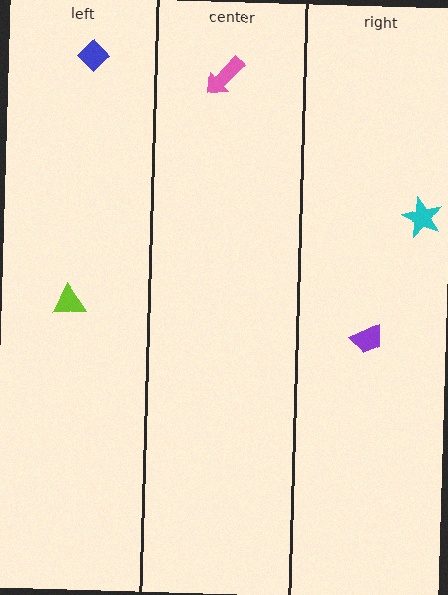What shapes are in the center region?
The pink arrow.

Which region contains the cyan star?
The right region.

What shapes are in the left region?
The lime triangle, the blue diamond.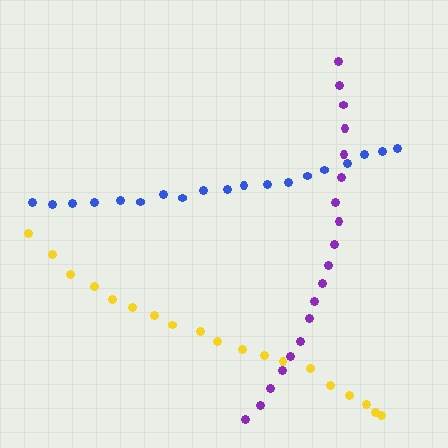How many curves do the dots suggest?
There are 3 distinct paths.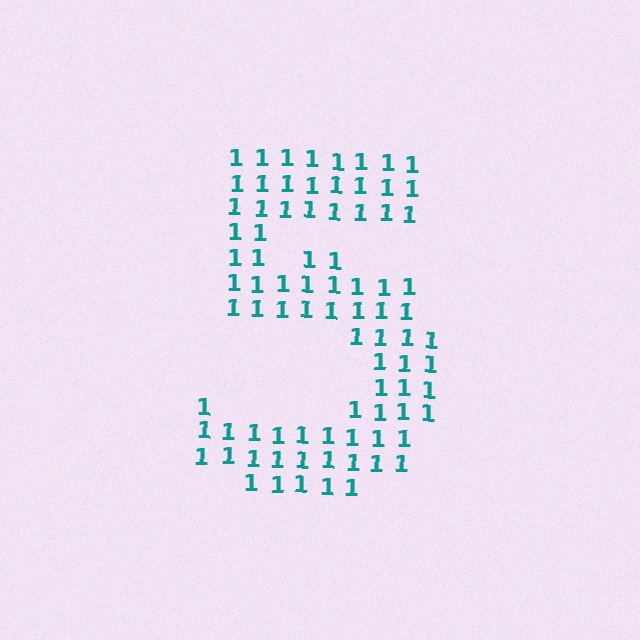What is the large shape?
The large shape is the digit 5.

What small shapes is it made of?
It is made of small digit 1's.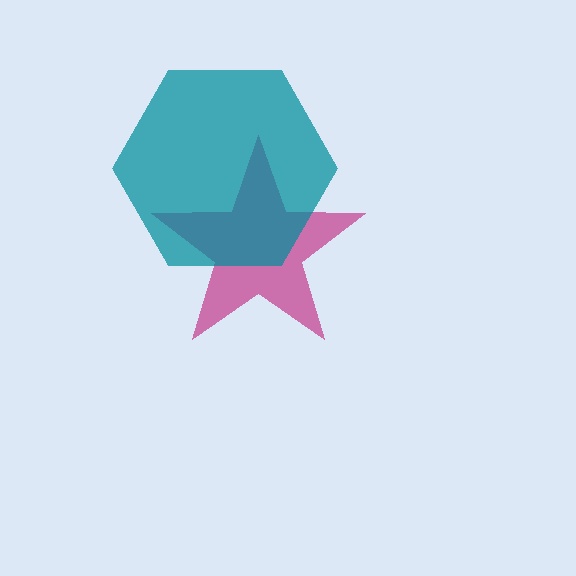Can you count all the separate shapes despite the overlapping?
Yes, there are 2 separate shapes.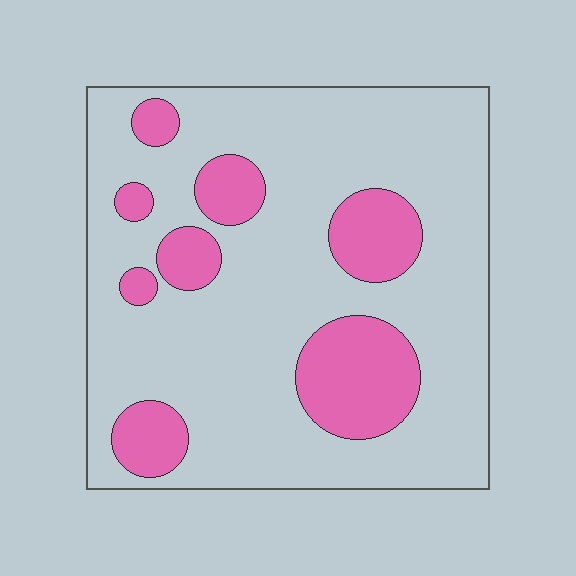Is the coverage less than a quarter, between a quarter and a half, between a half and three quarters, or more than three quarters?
Less than a quarter.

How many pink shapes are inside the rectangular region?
8.